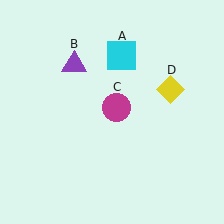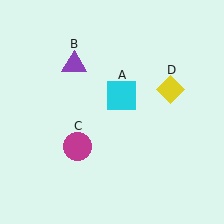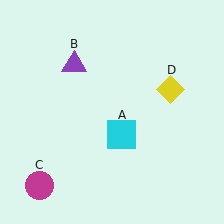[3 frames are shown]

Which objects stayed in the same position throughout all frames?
Purple triangle (object B) and yellow diamond (object D) remained stationary.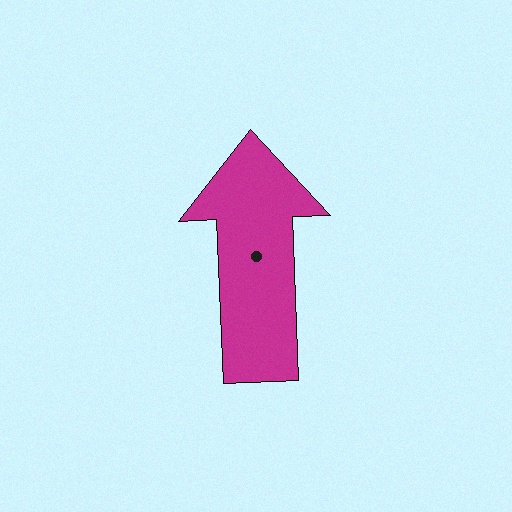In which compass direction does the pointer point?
North.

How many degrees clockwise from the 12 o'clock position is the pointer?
Approximately 358 degrees.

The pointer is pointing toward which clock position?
Roughly 12 o'clock.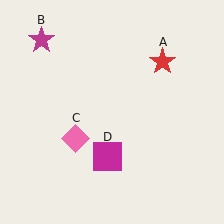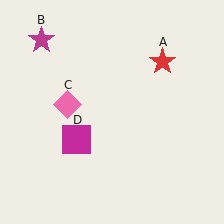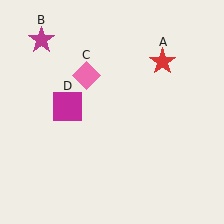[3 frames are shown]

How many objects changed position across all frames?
2 objects changed position: pink diamond (object C), magenta square (object D).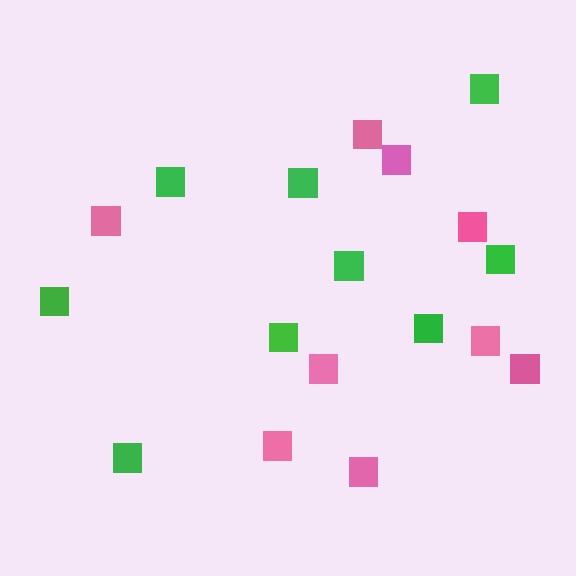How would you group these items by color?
There are 2 groups: one group of pink squares (9) and one group of green squares (9).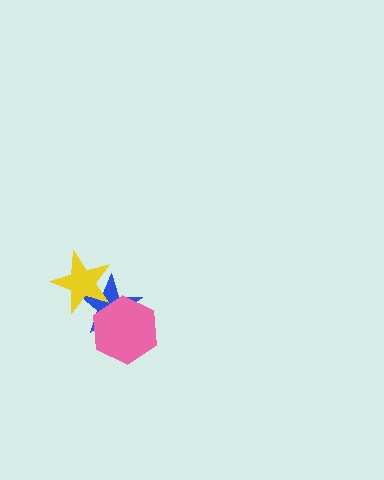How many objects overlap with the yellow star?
1 object overlaps with the yellow star.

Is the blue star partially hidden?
Yes, it is partially covered by another shape.